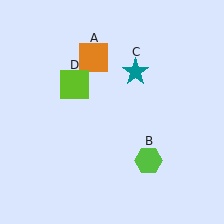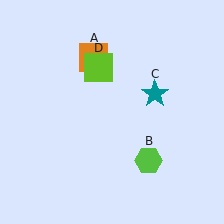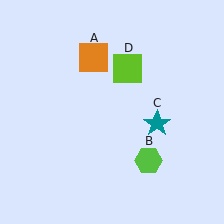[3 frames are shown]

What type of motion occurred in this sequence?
The teal star (object C), lime square (object D) rotated clockwise around the center of the scene.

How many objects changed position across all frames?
2 objects changed position: teal star (object C), lime square (object D).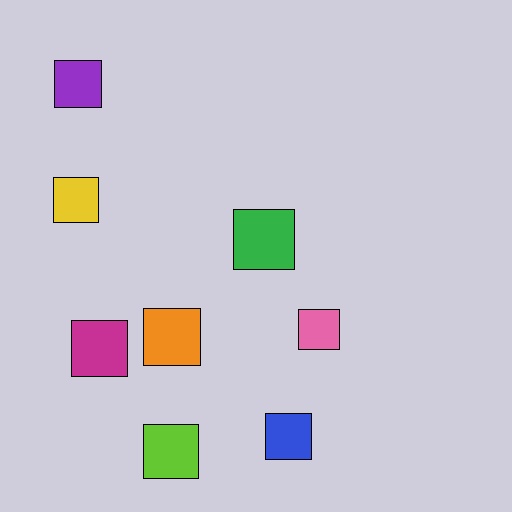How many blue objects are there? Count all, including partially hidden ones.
There is 1 blue object.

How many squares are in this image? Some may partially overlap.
There are 8 squares.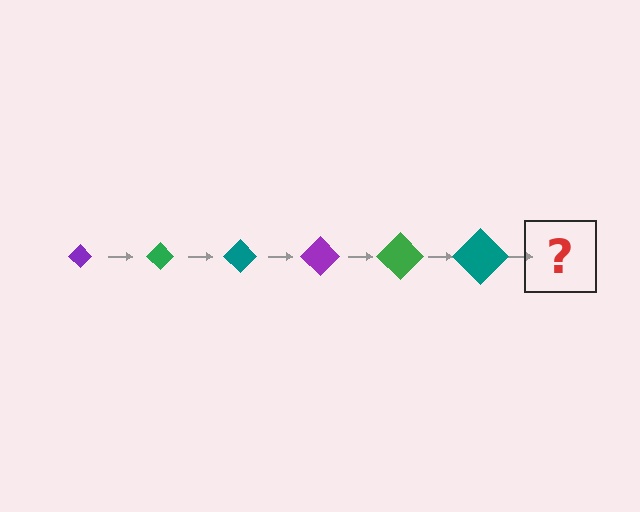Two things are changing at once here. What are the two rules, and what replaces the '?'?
The two rules are that the diamond grows larger each step and the color cycles through purple, green, and teal. The '?' should be a purple diamond, larger than the previous one.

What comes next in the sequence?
The next element should be a purple diamond, larger than the previous one.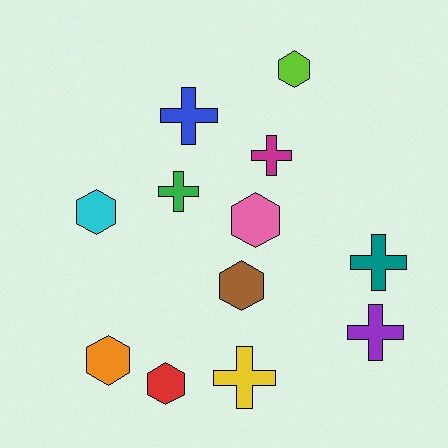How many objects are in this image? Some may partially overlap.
There are 12 objects.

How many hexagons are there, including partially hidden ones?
There are 6 hexagons.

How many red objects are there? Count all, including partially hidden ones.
There is 1 red object.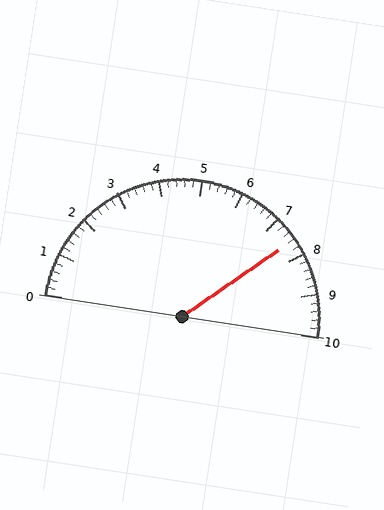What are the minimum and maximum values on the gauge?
The gauge ranges from 0 to 10.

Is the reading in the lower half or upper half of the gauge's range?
The reading is in the upper half of the range (0 to 10).